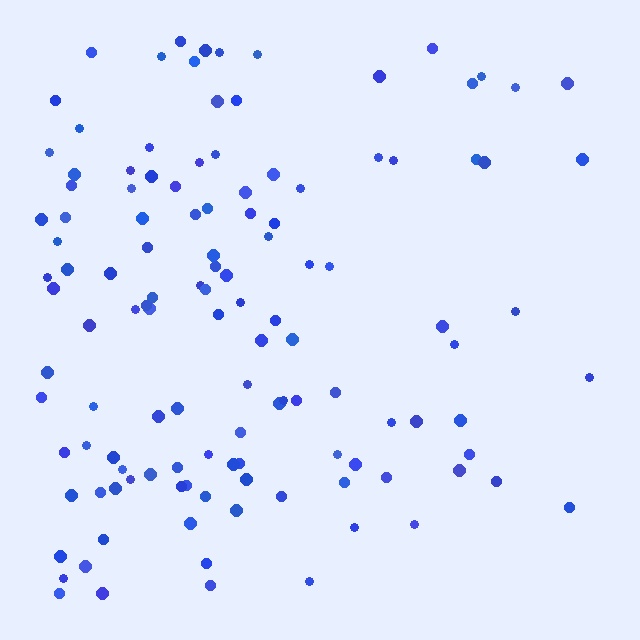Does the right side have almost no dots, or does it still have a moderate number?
Still a moderate number, just noticeably fewer than the left.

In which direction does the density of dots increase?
From right to left, with the left side densest.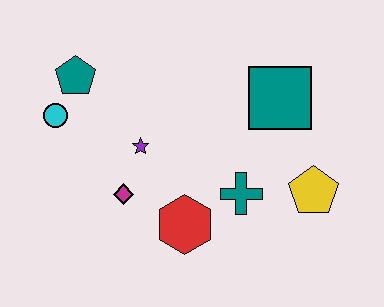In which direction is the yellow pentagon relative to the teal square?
The yellow pentagon is below the teal square.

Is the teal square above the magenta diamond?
Yes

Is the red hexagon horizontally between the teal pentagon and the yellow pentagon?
Yes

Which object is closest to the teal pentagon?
The cyan circle is closest to the teal pentagon.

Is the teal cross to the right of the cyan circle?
Yes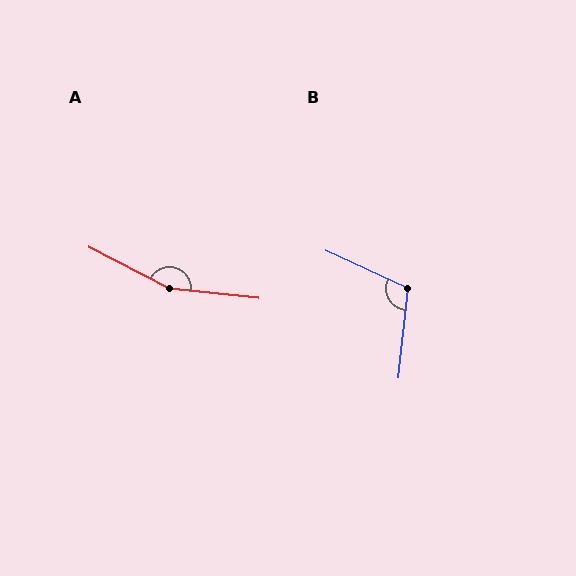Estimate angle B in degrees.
Approximately 109 degrees.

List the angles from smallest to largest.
B (109°), A (159°).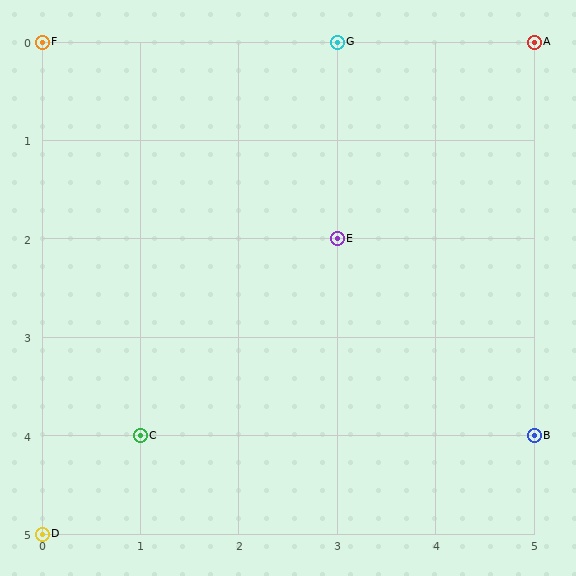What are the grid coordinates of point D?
Point D is at grid coordinates (0, 5).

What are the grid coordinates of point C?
Point C is at grid coordinates (1, 4).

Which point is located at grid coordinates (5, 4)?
Point B is at (5, 4).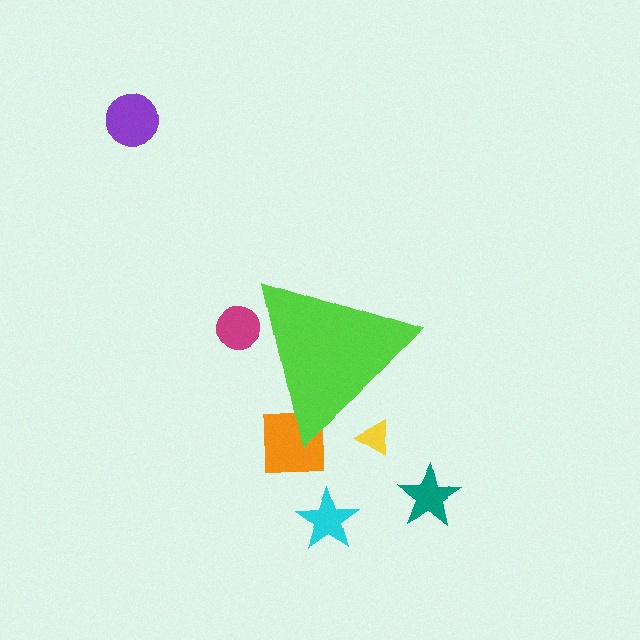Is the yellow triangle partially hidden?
Yes, the yellow triangle is partially hidden behind the lime triangle.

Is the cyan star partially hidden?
No, the cyan star is fully visible.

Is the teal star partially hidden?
No, the teal star is fully visible.